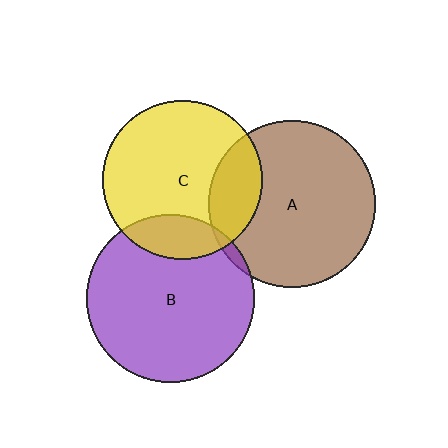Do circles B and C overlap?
Yes.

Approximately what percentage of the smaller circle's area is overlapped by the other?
Approximately 15%.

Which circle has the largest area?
Circle B (purple).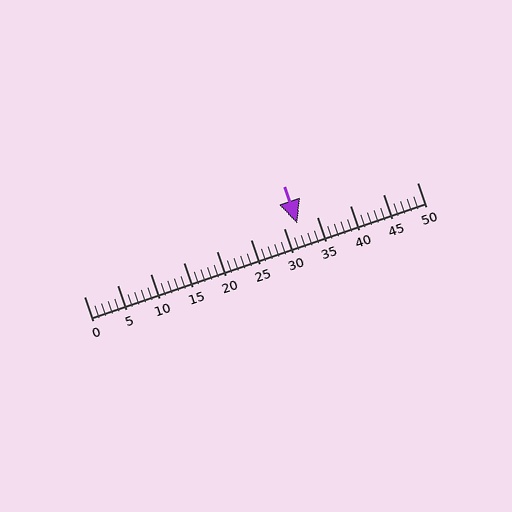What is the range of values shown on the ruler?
The ruler shows values from 0 to 50.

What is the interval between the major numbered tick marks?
The major tick marks are spaced 5 units apart.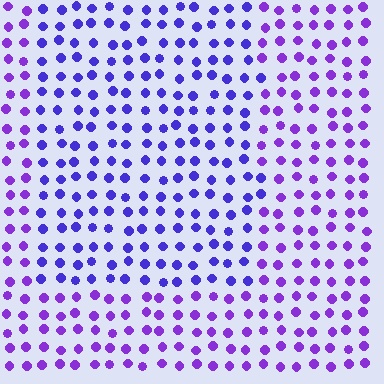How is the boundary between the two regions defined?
The boundary is defined purely by a slight shift in hue (about 25 degrees). Spacing, size, and orientation are identical on both sides.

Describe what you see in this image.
The image is filled with small purple elements in a uniform arrangement. A rectangle-shaped region is visible where the elements are tinted to a slightly different hue, forming a subtle color boundary.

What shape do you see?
I see a rectangle.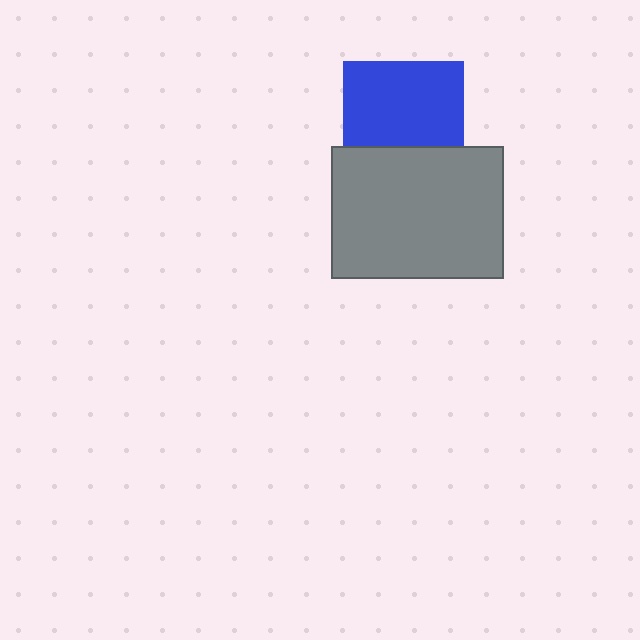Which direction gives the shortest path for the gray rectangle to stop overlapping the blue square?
Moving down gives the shortest separation.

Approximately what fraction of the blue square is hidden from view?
Roughly 30% of the blue square is hidden behind the gray rectangle.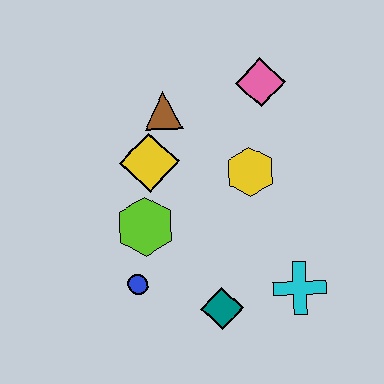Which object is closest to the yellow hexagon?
The pink diamond is closest to the yellow hexagon.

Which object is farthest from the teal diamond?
The pink diamond is farthest from the teal diamond.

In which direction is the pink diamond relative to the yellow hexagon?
The pink diamond is above the yellow hexagon.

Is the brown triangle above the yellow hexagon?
Yes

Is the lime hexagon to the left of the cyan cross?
Yes